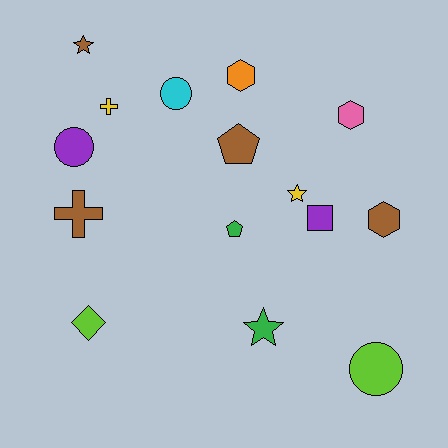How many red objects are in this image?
There are no red objects.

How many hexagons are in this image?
There are 3 hexagons.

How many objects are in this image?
There are 15 objects.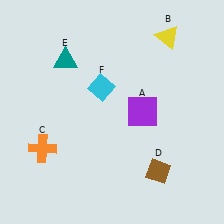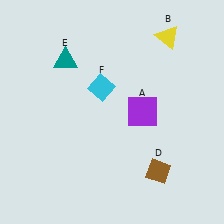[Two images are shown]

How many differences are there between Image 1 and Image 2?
There is 1 difference between the two images.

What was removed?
The orange cross (C) was removed in Image 2.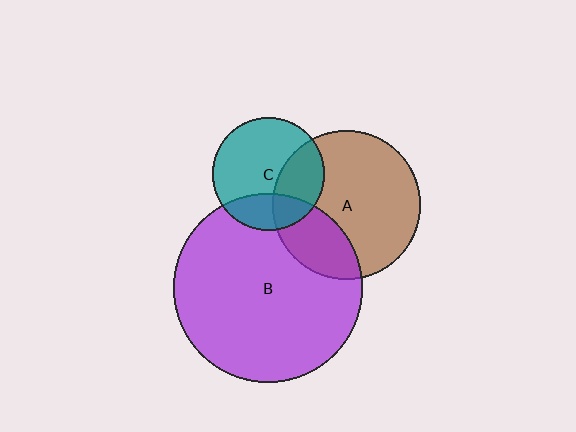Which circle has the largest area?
Circle B (purple).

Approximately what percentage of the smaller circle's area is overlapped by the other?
Approximately 30%.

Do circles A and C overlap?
Yes.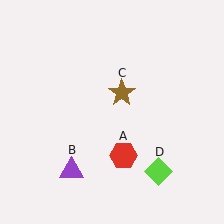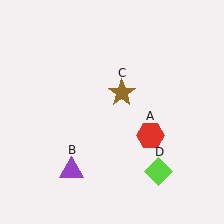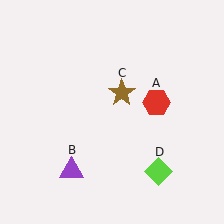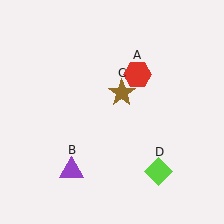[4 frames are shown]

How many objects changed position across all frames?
1 object changed position: red hexagon (object A).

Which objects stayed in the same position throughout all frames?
Purple triangle (object B) and brown star (object C) and lime diamond (object D) remained stationary.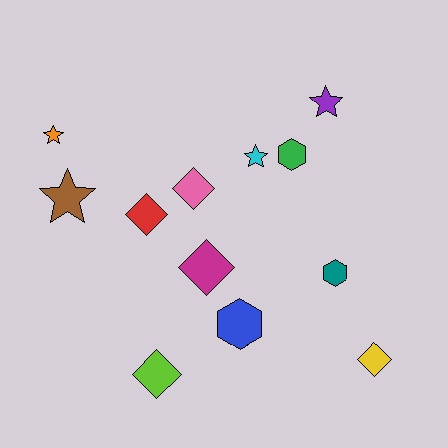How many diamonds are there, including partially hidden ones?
There are 5 diamonds.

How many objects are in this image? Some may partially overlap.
There are 12 objects.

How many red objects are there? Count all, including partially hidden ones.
There is 1 red object.